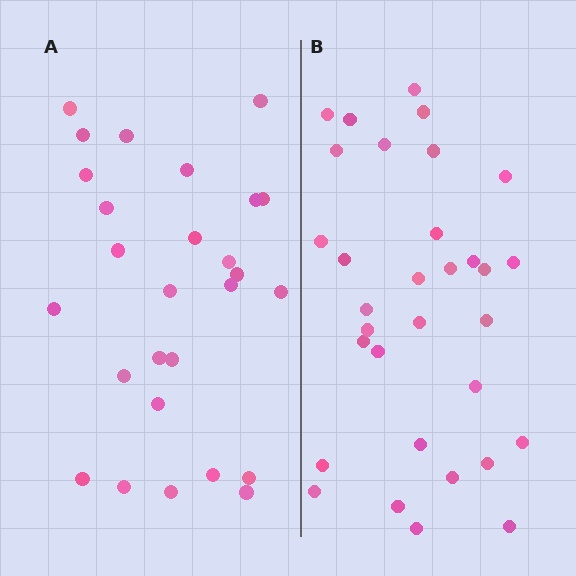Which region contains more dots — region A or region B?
Region B (the right region) has more dots.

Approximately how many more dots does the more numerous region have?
Region B has about 5 more dots than region A.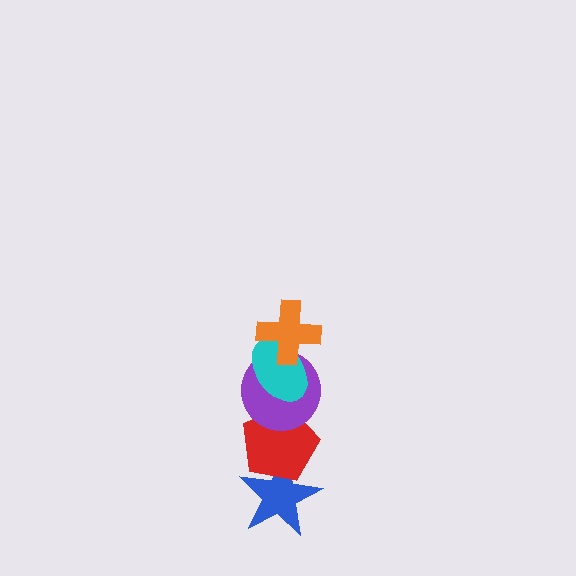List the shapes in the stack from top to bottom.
From top to bottom: the orange cross, the cyan ellipse, the purple circle, the red pentagon, the blue star.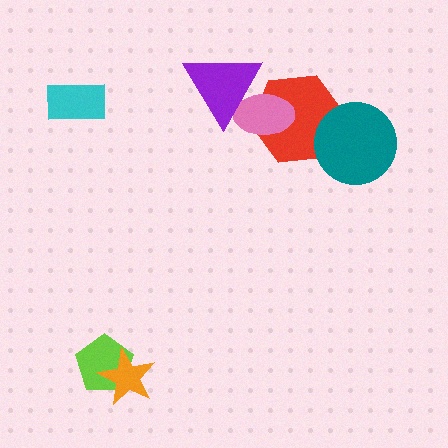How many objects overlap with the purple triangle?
2 objects overlap with the purple triangle.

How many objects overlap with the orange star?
1 object overlaps with the orange star.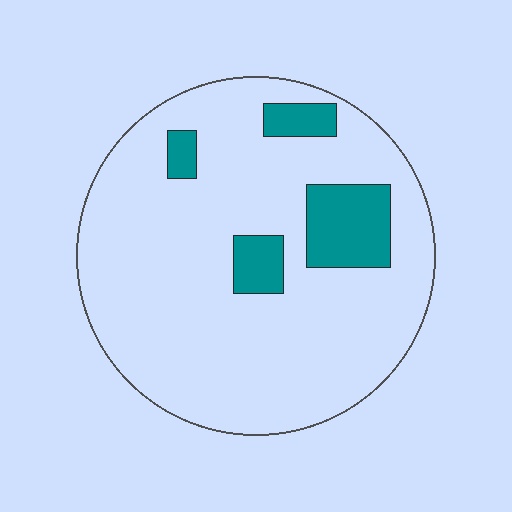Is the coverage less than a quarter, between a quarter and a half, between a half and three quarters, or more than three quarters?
Less than a quarter.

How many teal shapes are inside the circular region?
4.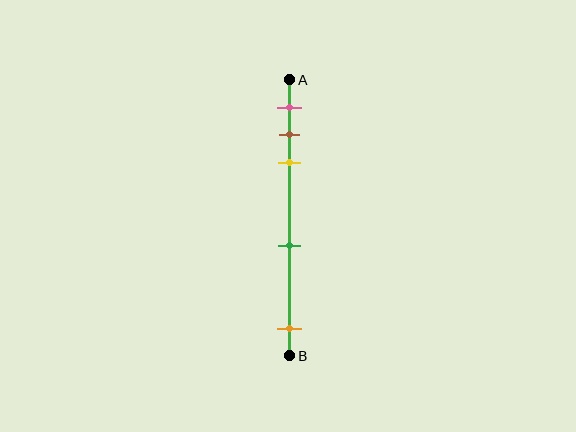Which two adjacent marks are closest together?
The brown and yellow marks are the closest adjacent pair.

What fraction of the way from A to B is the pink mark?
The pink mark is approximately 10% (0.1) of the way from A to B.